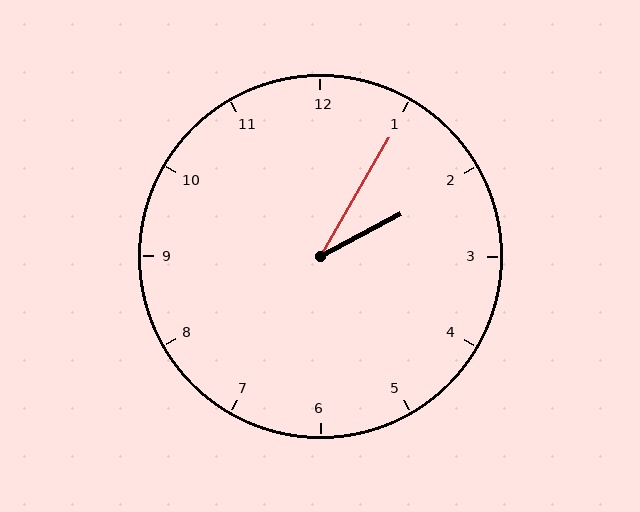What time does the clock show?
2:05.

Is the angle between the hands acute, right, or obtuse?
It is acute.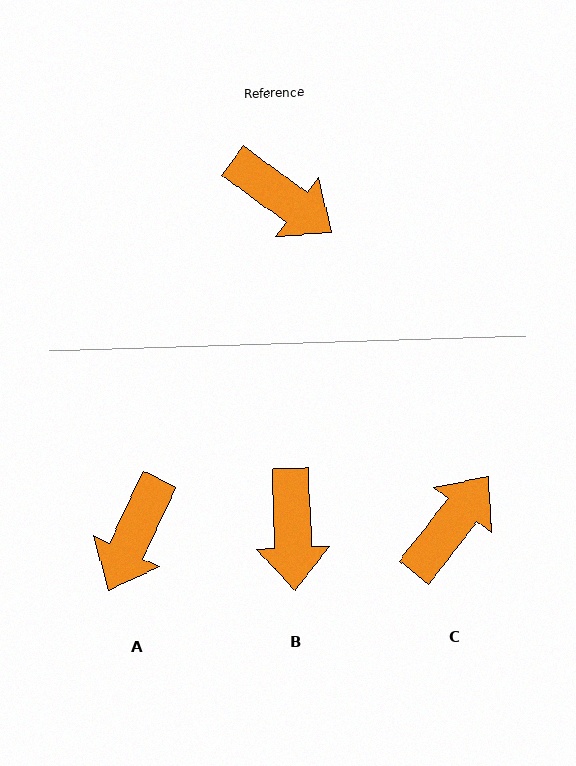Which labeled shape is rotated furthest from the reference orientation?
C, about 88 degrees away.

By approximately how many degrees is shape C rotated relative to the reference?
Approximately 88 degrees counter-clockwise.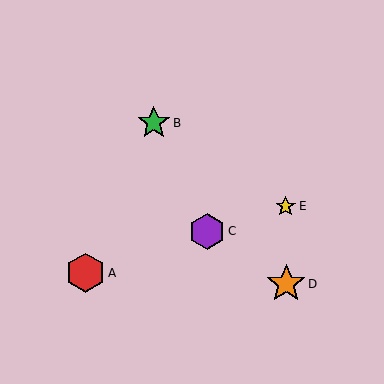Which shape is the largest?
The red hexagon (labeled A) is the largest.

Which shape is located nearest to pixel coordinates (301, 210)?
The yellow star (labeled E) at (286, 206) is nearest to that location.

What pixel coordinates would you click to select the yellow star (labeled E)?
Click at (286, 206) to select the yellow star E.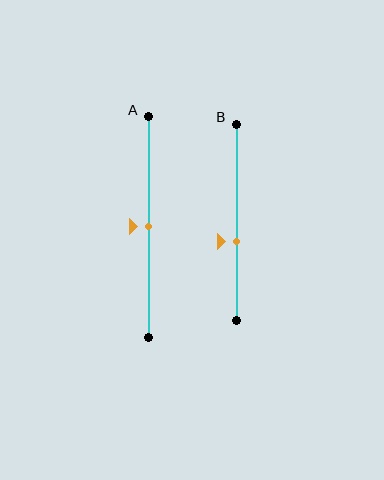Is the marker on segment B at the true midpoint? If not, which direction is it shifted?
No, the marker on segment B is shifted downward by about 10% of the segment length.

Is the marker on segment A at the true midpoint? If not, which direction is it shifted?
Yes, the marker on segment A is at the true midpoint.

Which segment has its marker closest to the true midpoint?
Segment A has its marker closest to the true midpoint.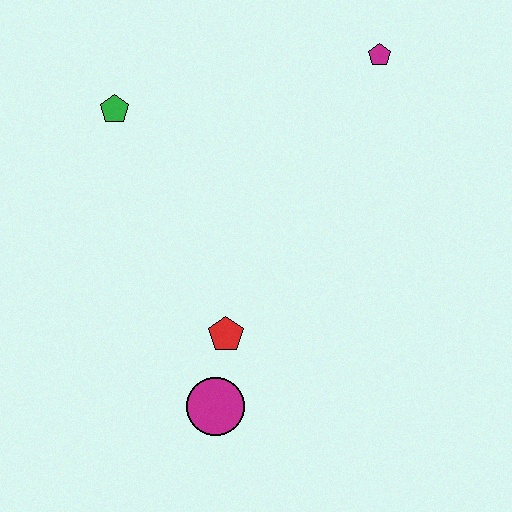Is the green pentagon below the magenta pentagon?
Yes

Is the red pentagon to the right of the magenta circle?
Yes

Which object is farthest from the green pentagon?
The magenta circle is farthest from the green pentagon.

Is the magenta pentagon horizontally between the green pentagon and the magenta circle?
No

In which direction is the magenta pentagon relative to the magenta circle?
The magenta pentagon is above the magenta circle.